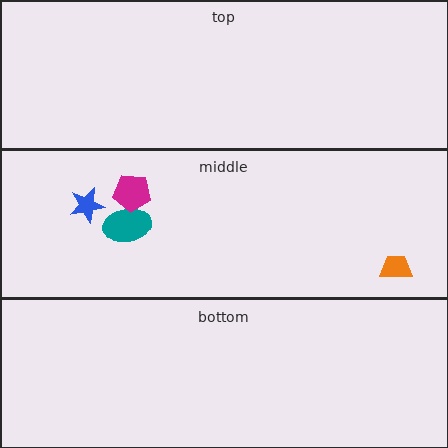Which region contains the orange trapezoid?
The middle region.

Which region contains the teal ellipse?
The middle region.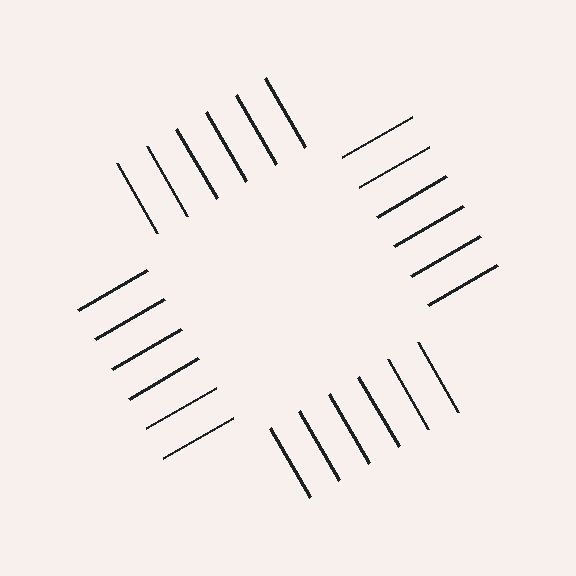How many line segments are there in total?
24 — 6 along each of the 4 edges.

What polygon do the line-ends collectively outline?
An illusory square — the line segments terminate on its edges but no continuous stroke is drawn.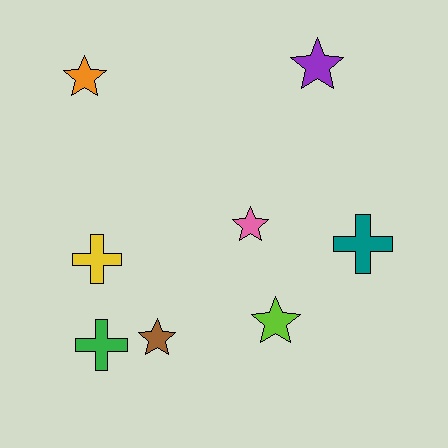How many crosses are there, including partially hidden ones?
There are 3 crosses.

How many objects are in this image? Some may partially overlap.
There are 8 objects.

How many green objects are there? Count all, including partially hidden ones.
There is 1 green object.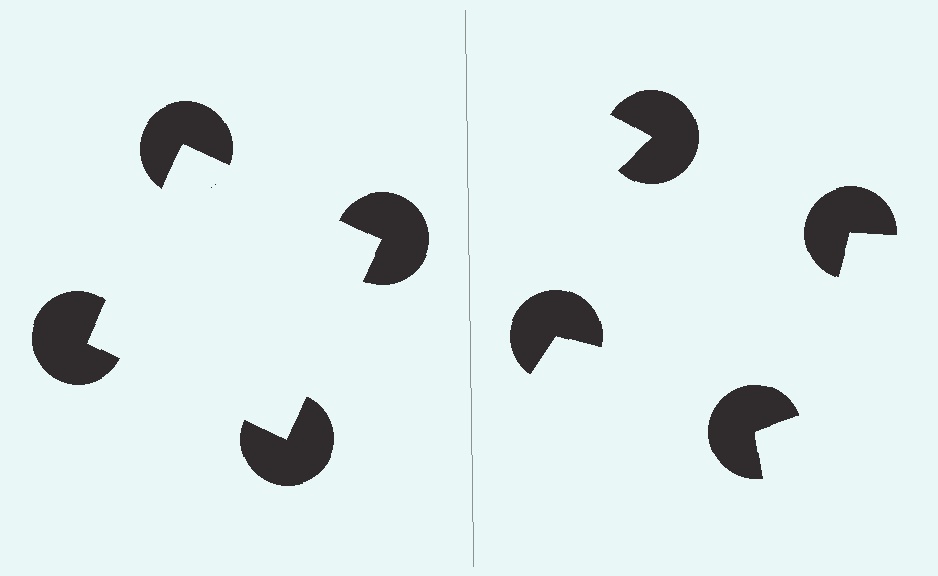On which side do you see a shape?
An illusory square appears on the left side. On the right side the wedge cuts are rotated, so no coherent shape forms.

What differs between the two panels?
The pac-man discs are positioned identically on both sides; only the wedge orientations differ. On the left they align to a square; on the right they are misaligned.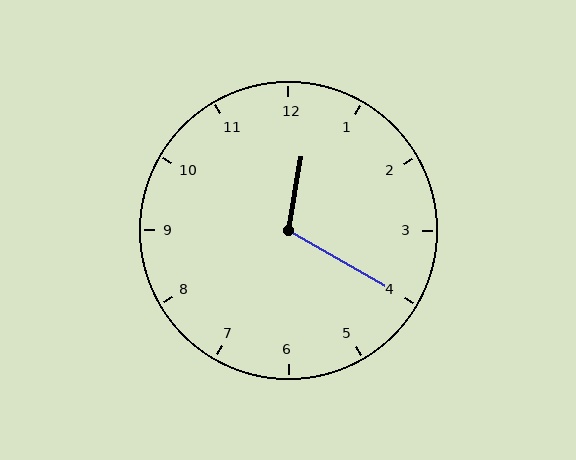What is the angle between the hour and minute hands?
Approximately 110 degrees.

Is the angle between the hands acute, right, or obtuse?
It is obtuse.